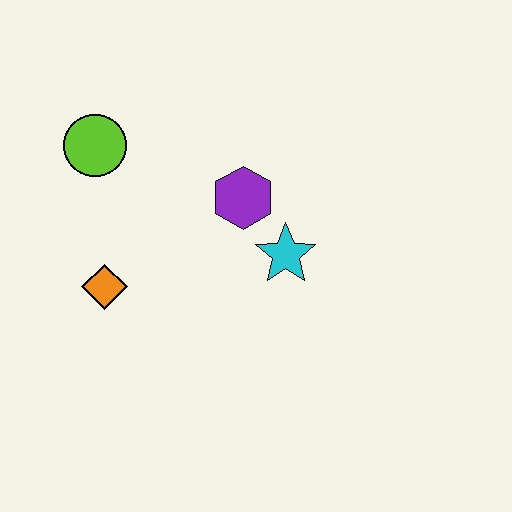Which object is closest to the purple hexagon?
The cyan star is closest to the purple hexagon.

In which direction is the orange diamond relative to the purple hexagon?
The orange diamond is to the left of the purple hexagon.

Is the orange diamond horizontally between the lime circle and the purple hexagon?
Yes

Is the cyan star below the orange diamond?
No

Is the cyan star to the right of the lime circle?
Yes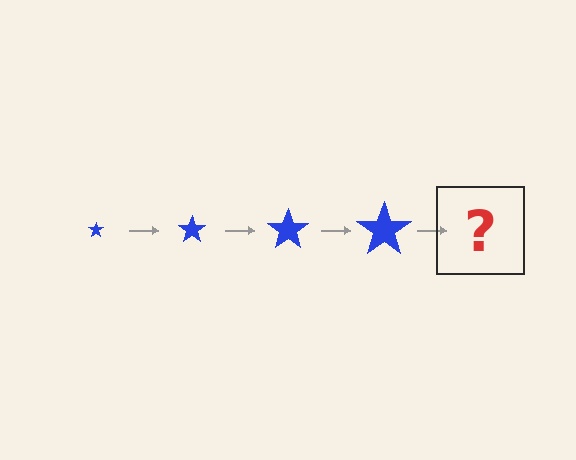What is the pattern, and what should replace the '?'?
The pattern is that the star gets progressively larger each step. The '?' should be a blue star, larger than the previous one.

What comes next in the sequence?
The next element should be a blue star, larger than the previous one.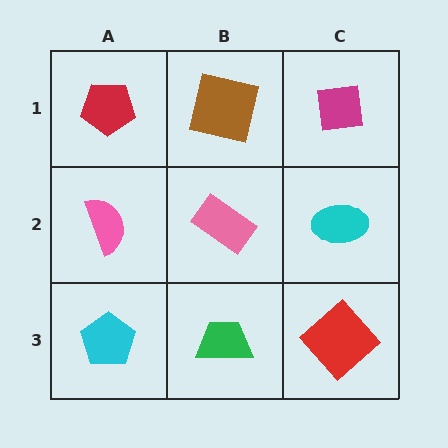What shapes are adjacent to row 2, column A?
A red pentagon (row 1, column A), a cyan pentagon (row 3, column A), a pink rectangle (row 2, column B).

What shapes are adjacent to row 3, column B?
A pink rectangle (row 2, column B), a cyan pentagon (row 3, column A), a red diamond (row 3, column C).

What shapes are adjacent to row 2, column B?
A brown square (row 1, column B), a green trapezoid (row 3, column B), a pink semicircle (row 2, column A), a cyan ellipse (row 2, column C).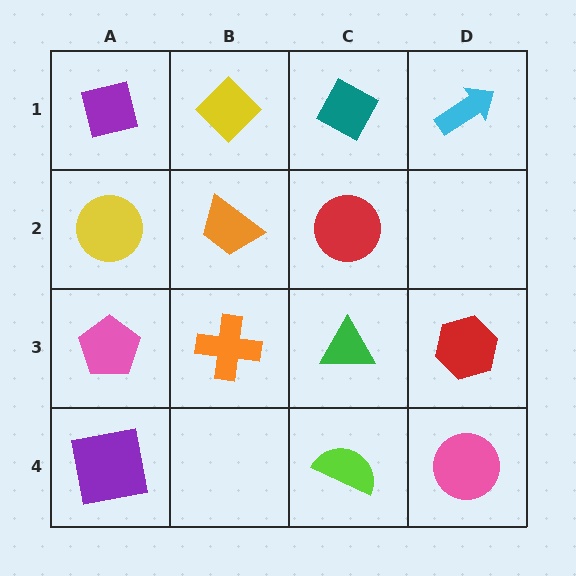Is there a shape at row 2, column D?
No, that cell is empty.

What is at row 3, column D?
A red hexagon.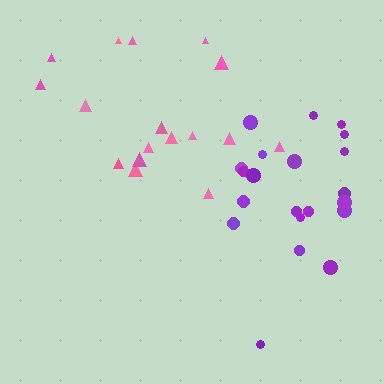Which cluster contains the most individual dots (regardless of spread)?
Purple (21).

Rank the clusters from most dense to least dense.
purple, pink.